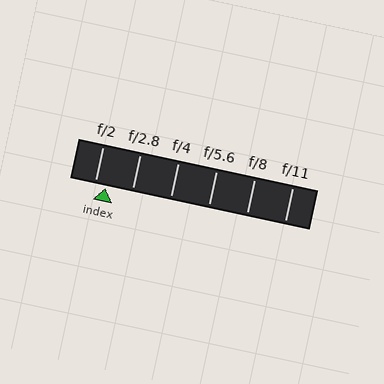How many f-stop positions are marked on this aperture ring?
There are 6 f-stop positions marked.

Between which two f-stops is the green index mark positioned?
The index mark is between f/2 and f/2.8.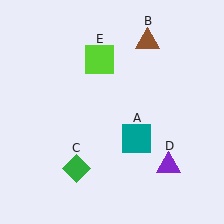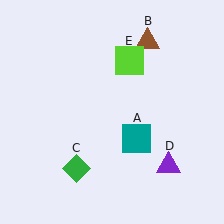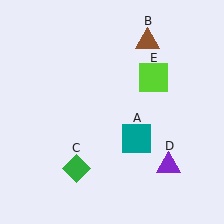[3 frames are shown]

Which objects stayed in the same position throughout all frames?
Teal square (object A) and brown triangle (object B) and green diamond (object C) and purple triangle (object D) remained stationary.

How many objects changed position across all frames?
1 object changed position: lime square (object E).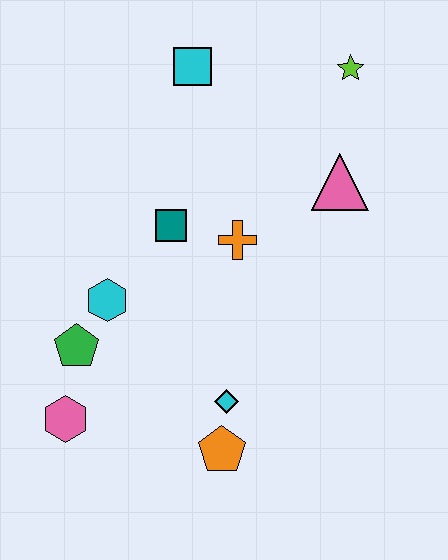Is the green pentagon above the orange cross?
No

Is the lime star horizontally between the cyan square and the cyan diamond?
No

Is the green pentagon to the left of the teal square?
Yes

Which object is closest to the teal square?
The orange cross is closest to the teal square.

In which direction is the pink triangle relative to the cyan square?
The pink triangle is to the right of the cyan square.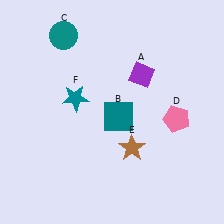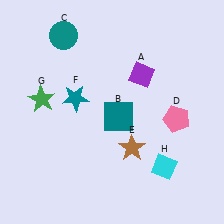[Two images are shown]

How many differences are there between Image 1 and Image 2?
There are 2 differences between the two images.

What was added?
A green star (G), a cyan diamond (H) were added in Image 2.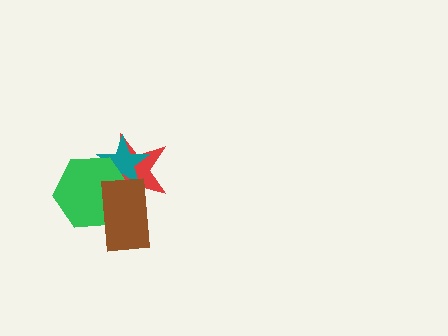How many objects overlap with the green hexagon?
3 objects overlap with the green hexagon.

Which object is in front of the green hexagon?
The brown rectangle is in front of the green hexagon.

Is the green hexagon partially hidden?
Yes, it is partially covered by another shape.